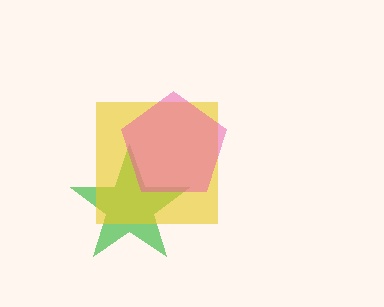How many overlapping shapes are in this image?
There are 3 overlapping shapes in the image.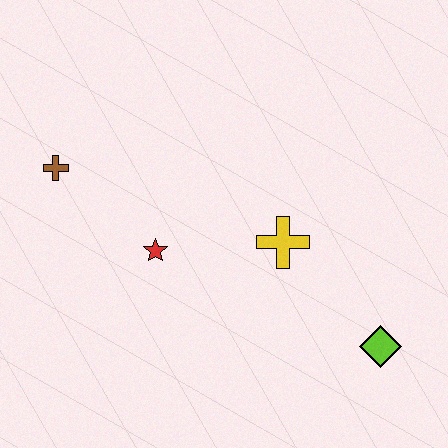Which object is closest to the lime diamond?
The yellow cross is closest to the lime diamond.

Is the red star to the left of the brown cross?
No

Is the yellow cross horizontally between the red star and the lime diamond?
Yes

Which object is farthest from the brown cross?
The lime diamond is farthest from the brown cross.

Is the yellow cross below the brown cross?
Yes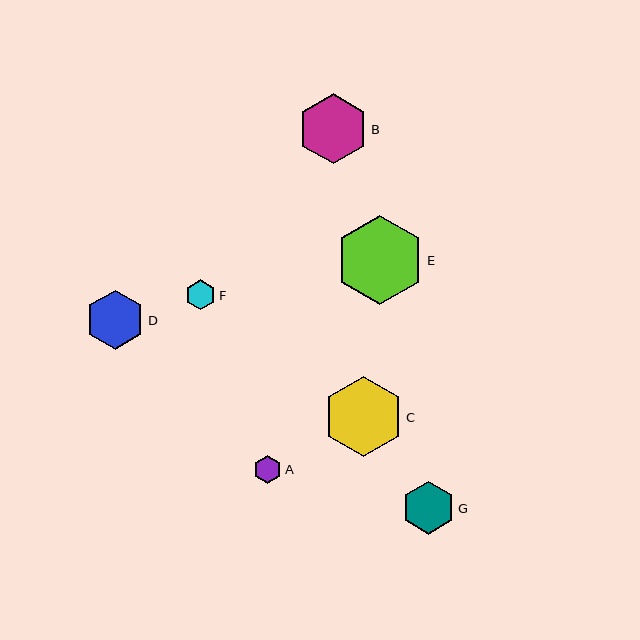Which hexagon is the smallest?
Hexagon A is the smallest with a size of approximately 28 pixels.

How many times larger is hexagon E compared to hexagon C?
Hexagon E is approximately 1.1 times the size of hexagon C.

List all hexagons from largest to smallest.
From largest to smallest: E, C, B, D, G, F, A.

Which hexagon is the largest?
Hexagon E is the largest with a size of approximately 89 pixels.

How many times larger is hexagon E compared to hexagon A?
Hexagon E is approximately 3.2 times the size of hexagon A.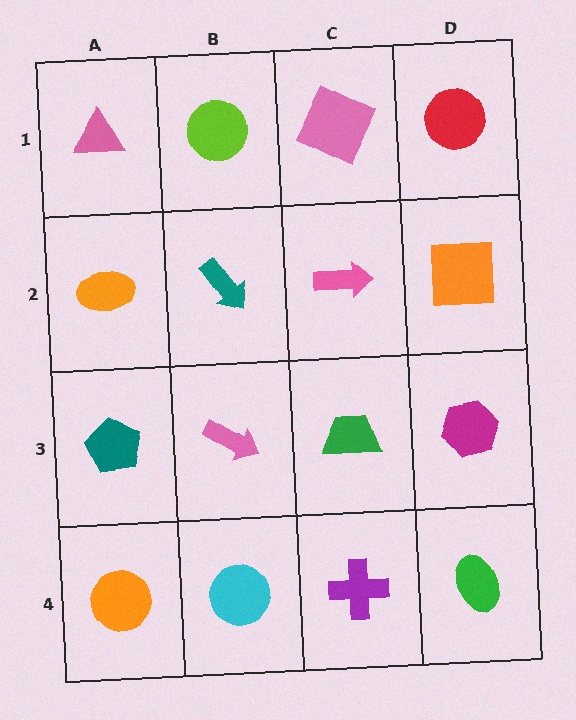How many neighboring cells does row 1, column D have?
2.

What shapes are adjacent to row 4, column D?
A magenta hexagon (row 3, column D), a purple cross (row 4, column C).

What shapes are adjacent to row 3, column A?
An orange ellipse (row 2, column A), an orange circle (row 4, column A), a pink arrow (row 3, column B).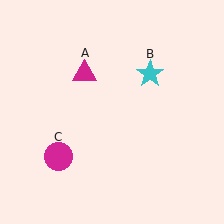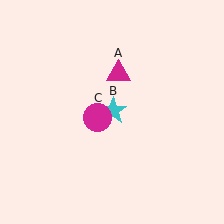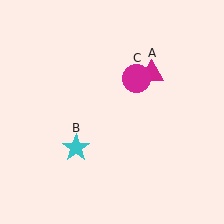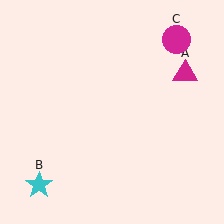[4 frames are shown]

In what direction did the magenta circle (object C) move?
The magenta circle (object C) moved up and to the right.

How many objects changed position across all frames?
3 objects changed position: magenta triangle (object A), cyan star (object B), magenta circle (object C).